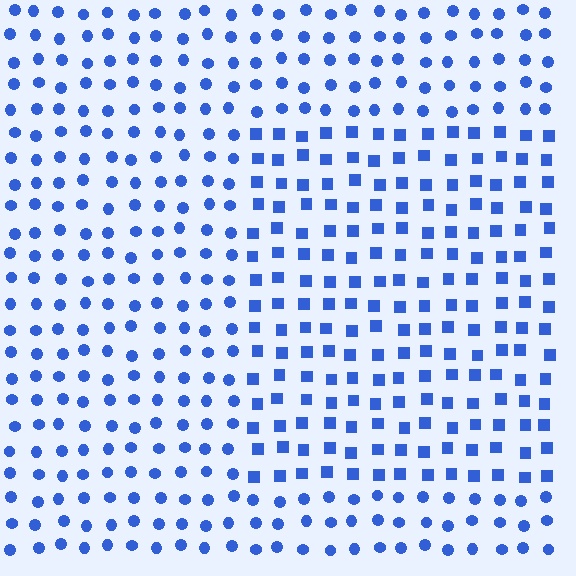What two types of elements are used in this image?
The image uses squares inside the rectangle region and circles outside it.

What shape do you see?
I see a rectangle.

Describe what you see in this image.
The image is filled with small blue elements arranged in a uniform grid. A rectangle-shaped region contains squares, while the surrounding area contains circles. The boundary is defined purely by the change in element shape.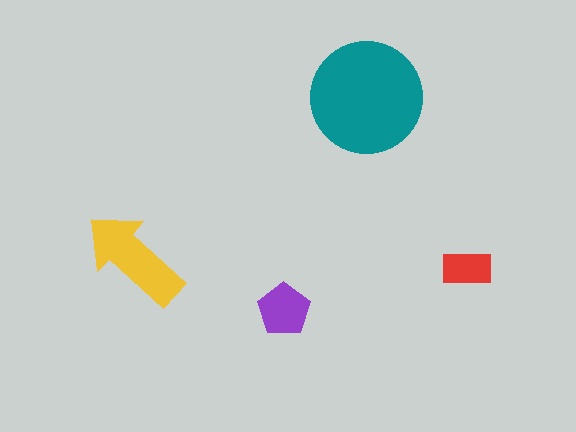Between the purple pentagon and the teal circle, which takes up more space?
The teal circle.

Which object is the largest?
The teal circle.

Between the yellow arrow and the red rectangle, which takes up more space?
The yellow arrow.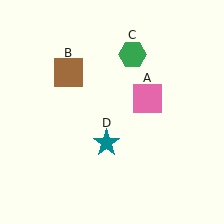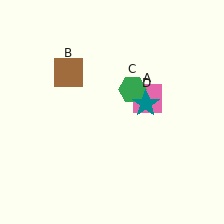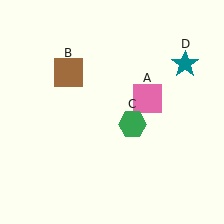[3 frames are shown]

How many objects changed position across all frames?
2 objects changed position: green hexagon (object C), teal star (object D).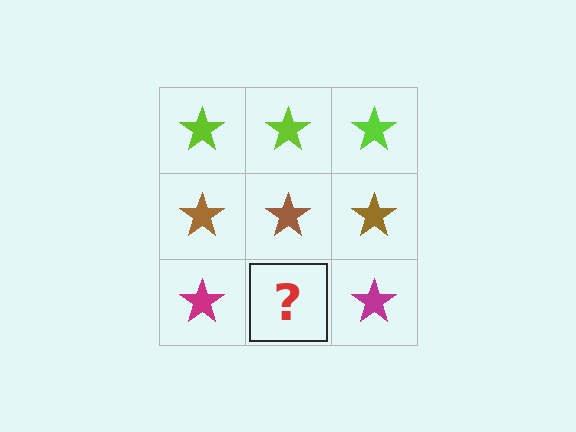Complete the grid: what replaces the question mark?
The question mark should be replaced with a magenta star.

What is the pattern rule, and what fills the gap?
The rule is that each row has a consistent color. The gap should be filled with a magenta star.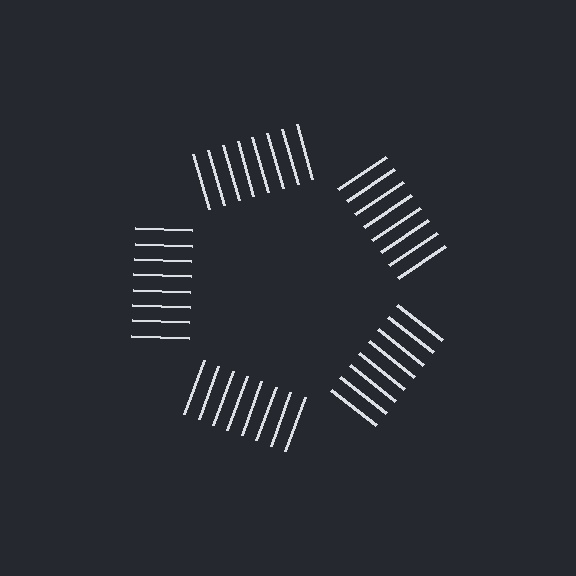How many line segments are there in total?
40 — 8 along each of the 5 edges.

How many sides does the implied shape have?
5 sides — the line-ends trace a pentagon.